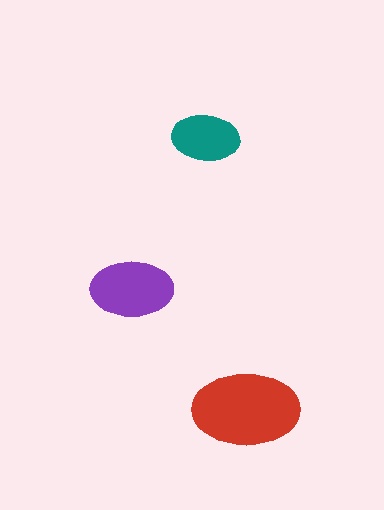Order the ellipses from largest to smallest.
the red one, the purple one, the teal one.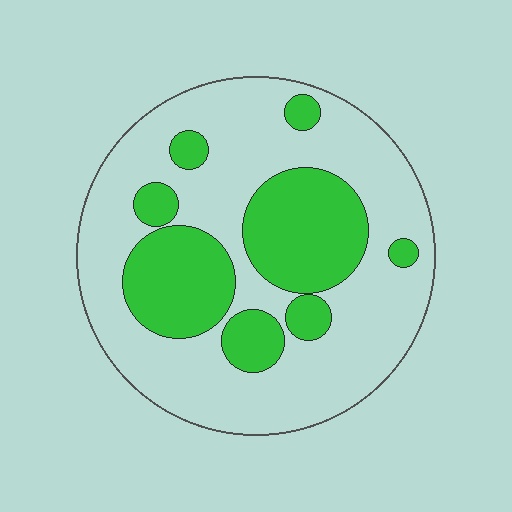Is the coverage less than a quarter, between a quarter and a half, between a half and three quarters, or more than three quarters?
Between a quarter and a half.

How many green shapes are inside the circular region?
8.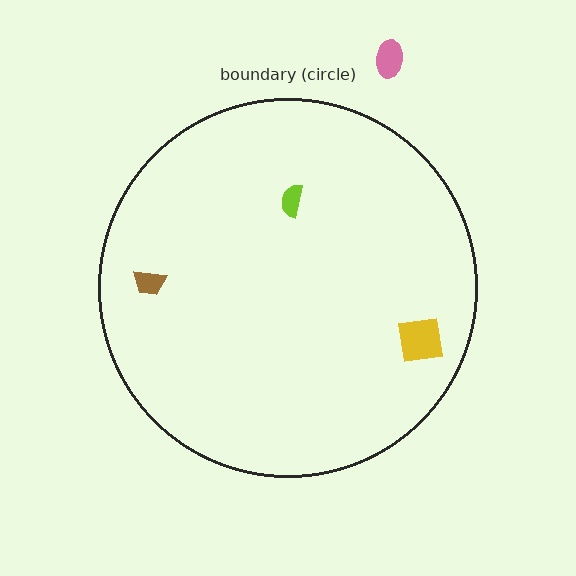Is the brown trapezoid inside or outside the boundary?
Inside.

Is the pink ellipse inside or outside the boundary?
Outside.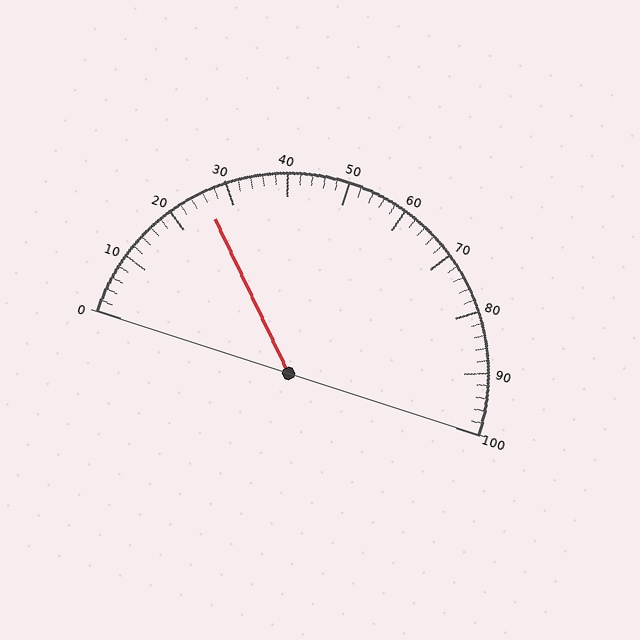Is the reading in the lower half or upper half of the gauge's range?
The reading is in the lower half of the range (0 to 100).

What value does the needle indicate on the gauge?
The needle indicates approximately 26.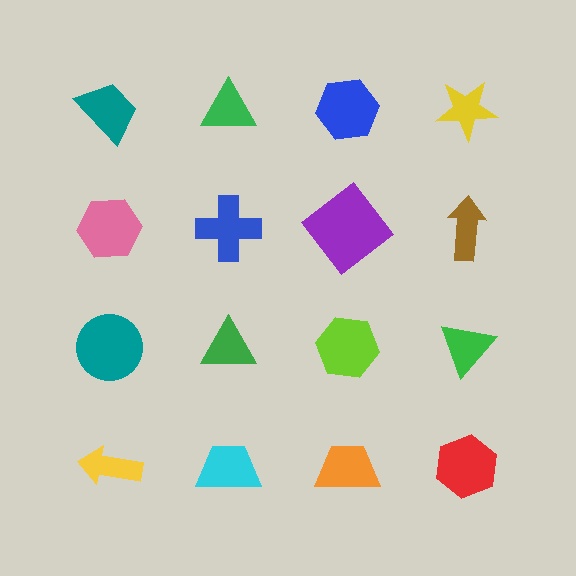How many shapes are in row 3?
4 shapes.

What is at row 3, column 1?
A teal circle.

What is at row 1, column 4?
A yellow star.